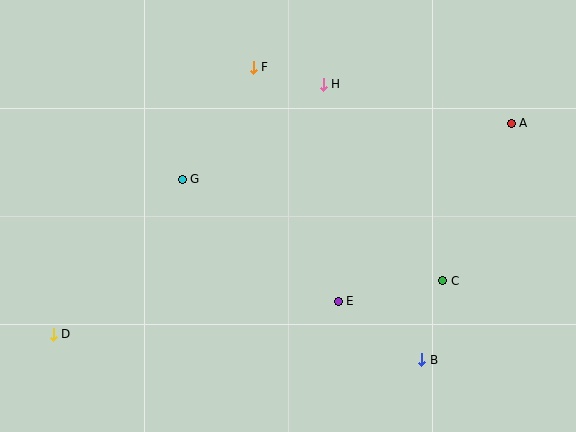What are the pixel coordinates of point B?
Point B is at (422, 360).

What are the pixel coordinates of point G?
Point G is at (182, 179).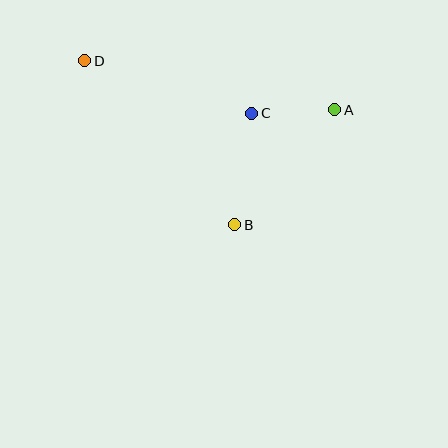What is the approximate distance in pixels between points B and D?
The distance between B and D is approximately 222 pixels.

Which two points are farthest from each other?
Points A and D are farthest from each other.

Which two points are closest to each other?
Points A and C are closest to each other.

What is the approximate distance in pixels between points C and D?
The distance between C and D is approximately 175 pixels.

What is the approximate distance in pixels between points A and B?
The distance between A and B is approximately 152 pixels.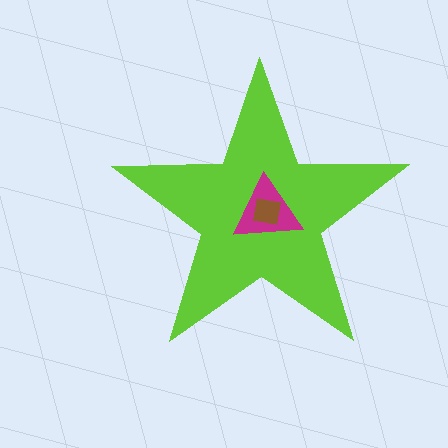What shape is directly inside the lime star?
The magenta triangle.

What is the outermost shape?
The lime star.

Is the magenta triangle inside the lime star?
Yes.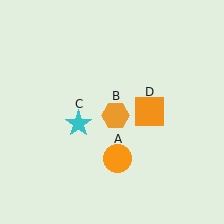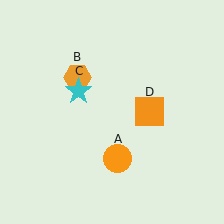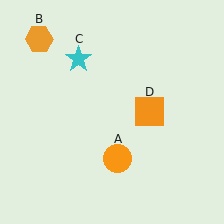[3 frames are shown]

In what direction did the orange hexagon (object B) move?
The orange hexagon (object B) moved up and to the left.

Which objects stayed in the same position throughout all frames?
Orange circle (object A) and orange square (object D) remained stationary.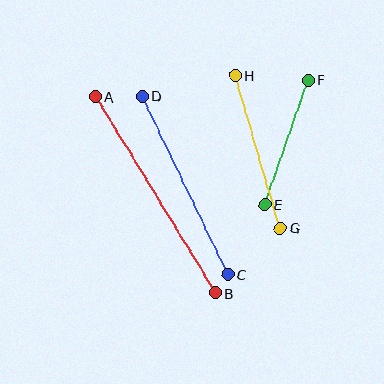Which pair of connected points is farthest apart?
Points A and B are farthest apart.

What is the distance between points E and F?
The distance is approximately 132 pixels.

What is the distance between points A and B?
The distance is approximately 230 pixels.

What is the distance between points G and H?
The distance is approximately 159 pixels.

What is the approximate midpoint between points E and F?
The midpoint is at approximately (286, 142) pixels.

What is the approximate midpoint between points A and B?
The midpoint is at approximately (155, 195) pixels.